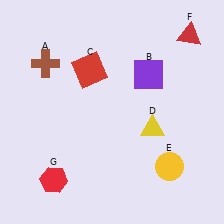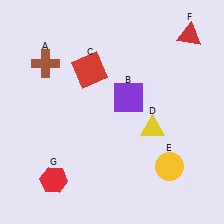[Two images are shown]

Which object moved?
The purple square (B) moved down.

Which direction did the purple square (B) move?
The purple square (B) moved down.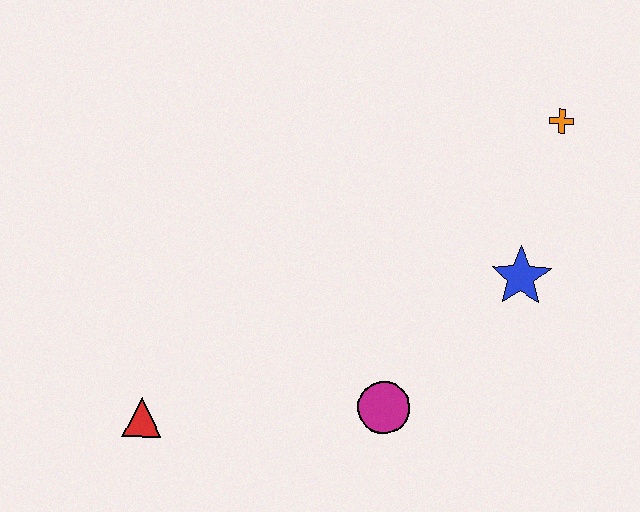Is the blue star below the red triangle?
No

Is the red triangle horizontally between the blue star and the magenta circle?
No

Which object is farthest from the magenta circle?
The orange cross is farthest from the magenta circle.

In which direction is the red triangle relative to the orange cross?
The red triangle is to the left of the orange cross.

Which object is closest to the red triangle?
The magenta circle is closest to the red triangle.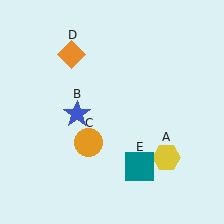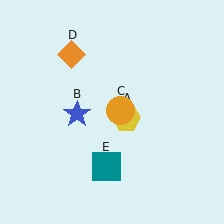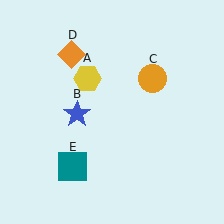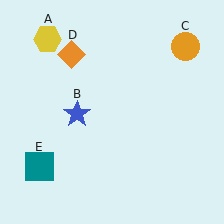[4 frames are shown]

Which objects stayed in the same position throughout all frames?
Blue star (object B) and orange diamond (object D) remained stationary.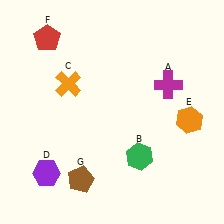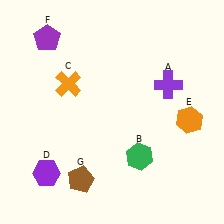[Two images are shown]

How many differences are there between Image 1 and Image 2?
There are 2 differences between the two images.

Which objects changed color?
A changed from magenta to purple. F changed from red to purple.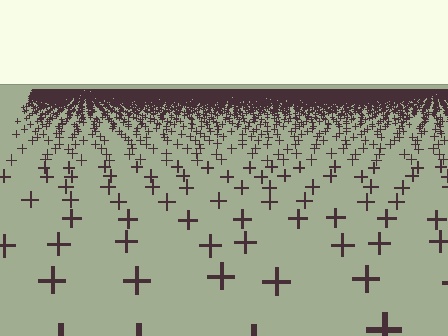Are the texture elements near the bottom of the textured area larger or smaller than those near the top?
Larger. Near the bottom, elements are closer to the viewer and appear at a bigger on-screen size.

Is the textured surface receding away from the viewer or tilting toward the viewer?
The surface is receding away from the viewer. Texture elements get smaller and denser toward the top.